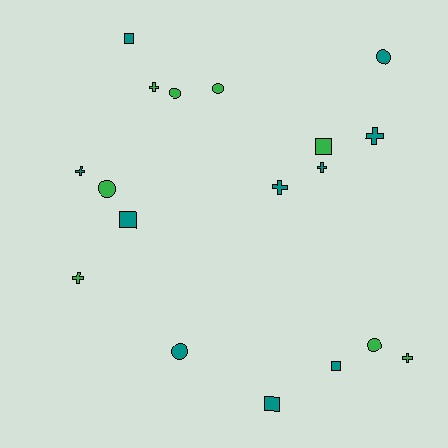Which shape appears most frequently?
Cross, with 7 objects.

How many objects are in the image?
There are 18 objects.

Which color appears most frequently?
Teal, with 10 objects.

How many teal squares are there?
There are 4 teal squares.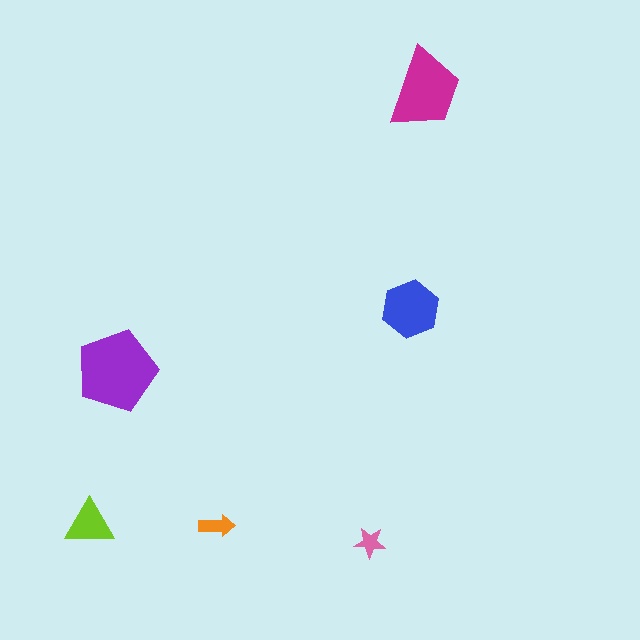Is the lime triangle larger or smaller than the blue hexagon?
Smaller.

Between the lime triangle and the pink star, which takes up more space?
The lime triangle.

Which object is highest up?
The magenta trapezoid is topmost.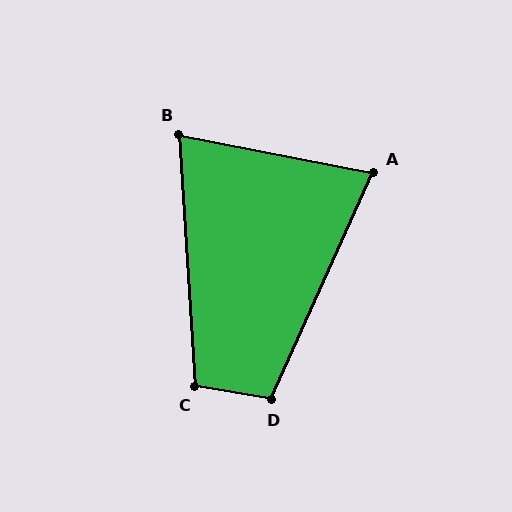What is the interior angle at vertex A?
Approximately 77 degrees (acute).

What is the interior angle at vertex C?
Approximately 103 degrees (obtuse).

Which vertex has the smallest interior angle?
B, at approximately 75 degrees.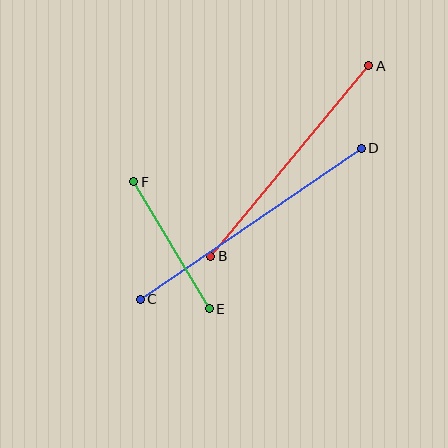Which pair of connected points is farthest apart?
Points C and D are farthest apart.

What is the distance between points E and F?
The distance is approximately 147 pixels.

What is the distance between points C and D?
The distance is approximately 268 pixels.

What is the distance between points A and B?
The distance is approximately 247 pixels.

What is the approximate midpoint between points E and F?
The midpoint is at approximately (172, 245) pixels.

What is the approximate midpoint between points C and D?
The midpoint is at approximately (251, 224) pixels.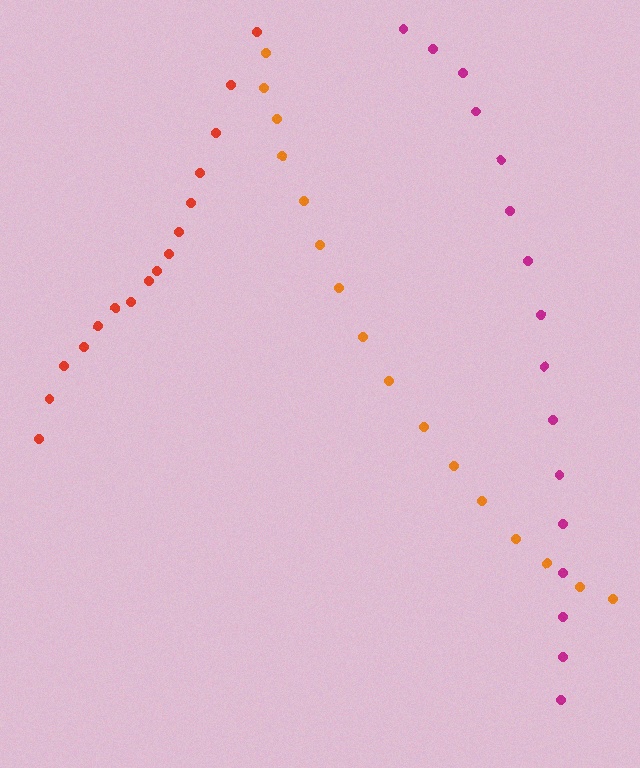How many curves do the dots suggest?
There are 3 distinct paths.